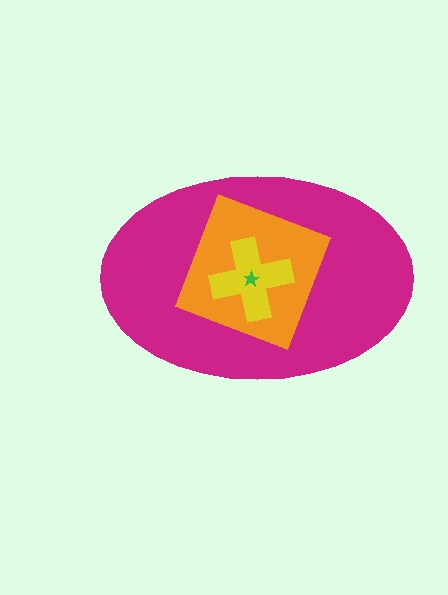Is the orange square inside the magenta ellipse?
Yes.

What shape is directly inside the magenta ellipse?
The orange square.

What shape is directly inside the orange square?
The yellow cross.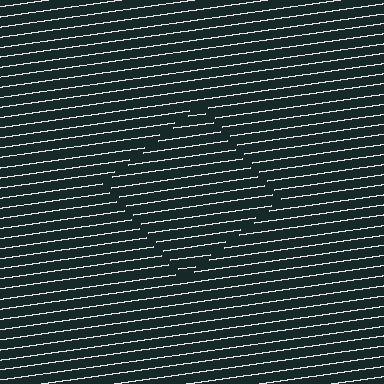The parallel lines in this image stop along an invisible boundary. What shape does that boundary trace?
An illusory square. The interior of the shape contains the same grating, shifted by half a period — the contour is defined by the phase discontinuity where line-ends from the inner and outer gratings abut.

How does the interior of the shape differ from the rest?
The interior of the shape contains the same grating, shifted by half a period — the contour is defined by the phase discontinuity where line-ends from the inner and outer gratings abut.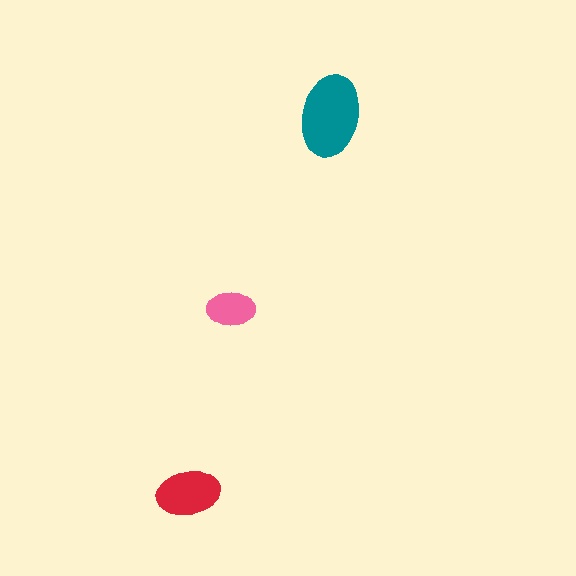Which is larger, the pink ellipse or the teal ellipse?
The teal one.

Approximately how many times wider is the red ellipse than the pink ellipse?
About 1.5 times wider.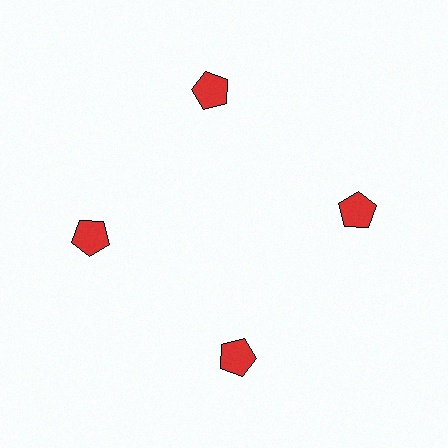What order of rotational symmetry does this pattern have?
This pattern has 4-fold rotational symmetry.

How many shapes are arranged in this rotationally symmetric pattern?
There are 4 shapes, arranged in 4 groups of 1.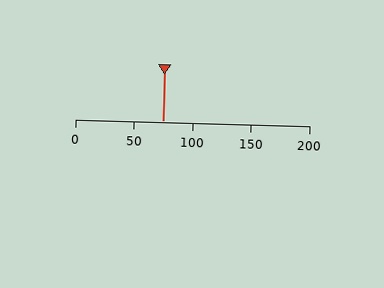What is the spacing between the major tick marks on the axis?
The major ticks are spaced 50 apart.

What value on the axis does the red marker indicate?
The marker indicates approximately 75.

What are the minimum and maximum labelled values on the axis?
The axis runs from 0 to 200.